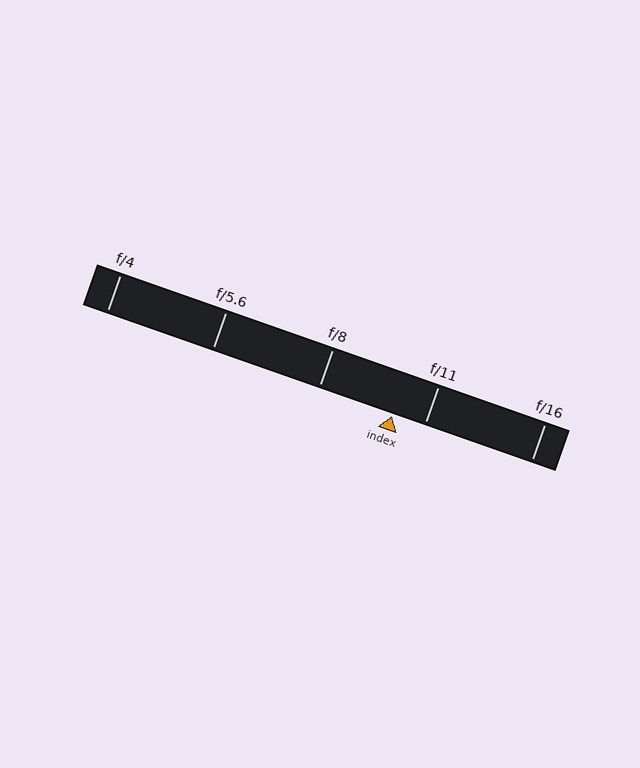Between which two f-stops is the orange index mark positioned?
The index mark is between f/8 and f/11.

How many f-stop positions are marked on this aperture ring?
There are 5 f-stop positions marked.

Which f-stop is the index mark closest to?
The index mark is closest to f/11.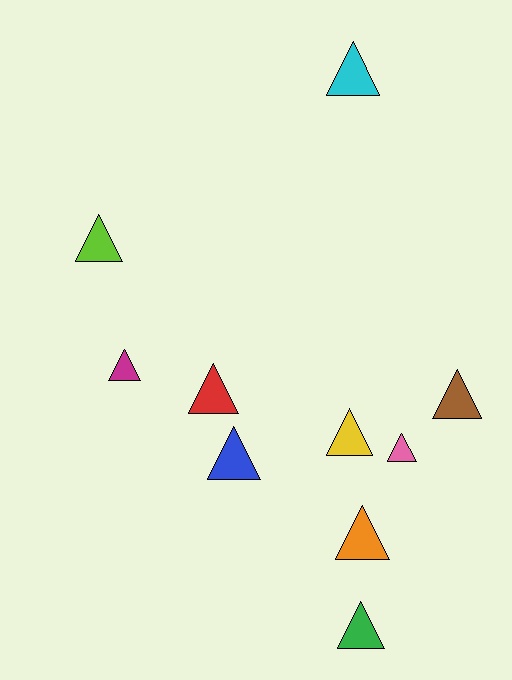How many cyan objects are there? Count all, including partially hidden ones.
There is 1 cyan object.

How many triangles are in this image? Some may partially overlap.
There are 10 triangles.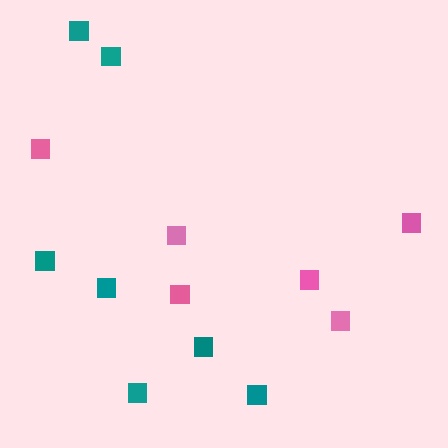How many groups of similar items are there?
There are 2 groups: one group of teal squares (7) and one group of pink squares (6).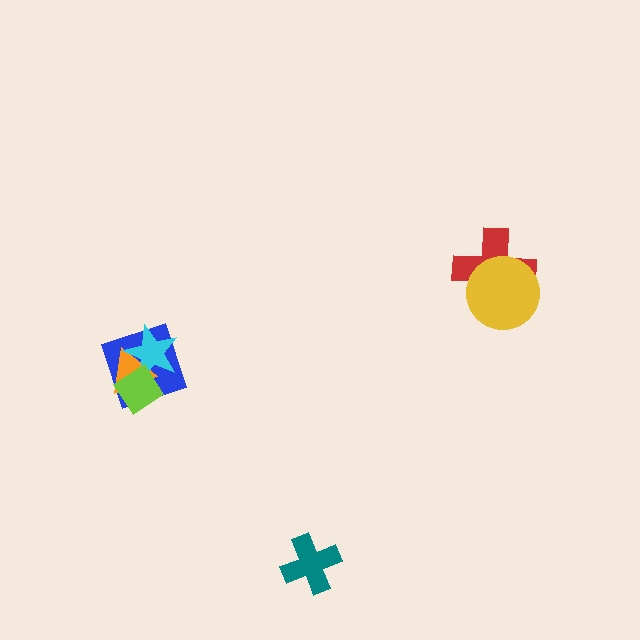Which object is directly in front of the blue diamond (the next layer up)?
The orange triangle is directly in front of the blue diamond.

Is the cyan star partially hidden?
Yes, it is partially covered by another shape.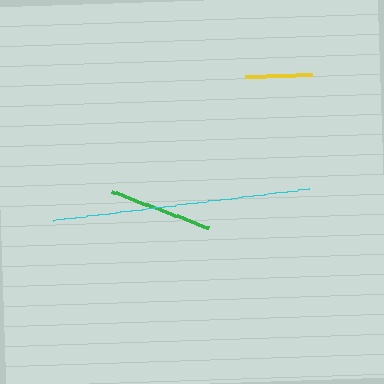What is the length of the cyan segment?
The cyan segment is approximately 258 pixels long.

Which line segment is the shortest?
The yellow line is the shortest at approximately 67 pixels.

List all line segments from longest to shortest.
From longest to shortest: cyan, green, yellow.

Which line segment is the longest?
The cyan line is the longest at approximately 258 pixels.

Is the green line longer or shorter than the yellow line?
The green line is longer than the yellow line.